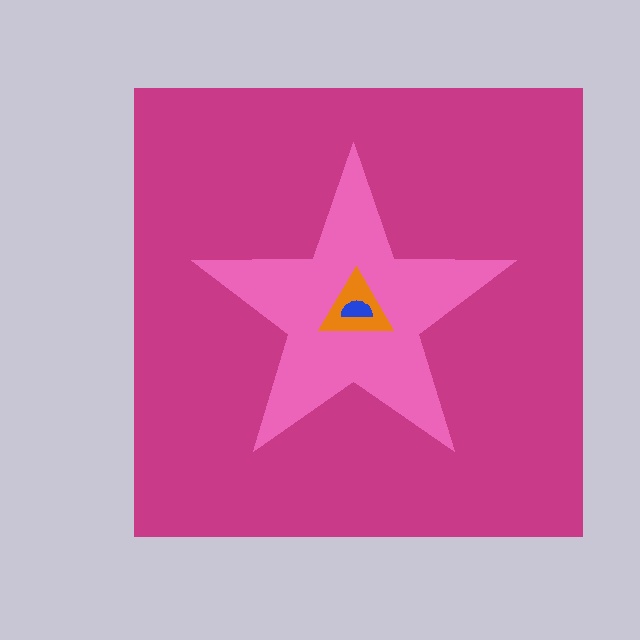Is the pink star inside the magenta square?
Yes.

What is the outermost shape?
The magenta square.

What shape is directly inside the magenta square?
The pink star.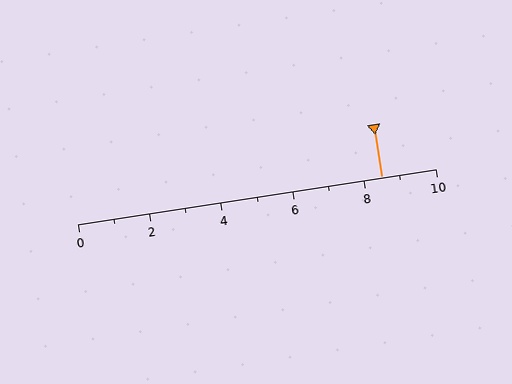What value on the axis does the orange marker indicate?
The marker indicates approximately 8.5.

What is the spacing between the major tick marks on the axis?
The major ticks are spaced 2 apart.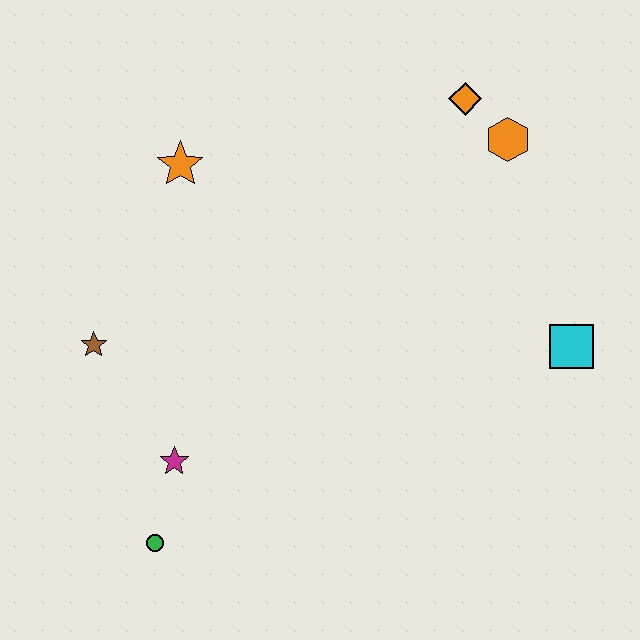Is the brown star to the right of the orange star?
No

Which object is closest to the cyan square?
The orange hexagon is closest to the cyan square.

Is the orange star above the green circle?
Yes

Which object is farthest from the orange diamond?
The green circle is farthest from the orange diamond.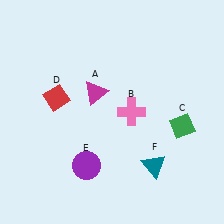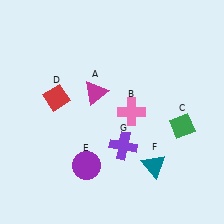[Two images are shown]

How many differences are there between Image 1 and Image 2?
There is 1 difference between the two images.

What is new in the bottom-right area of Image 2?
A purple cross (G) was added in the bottom-right area of Image 2.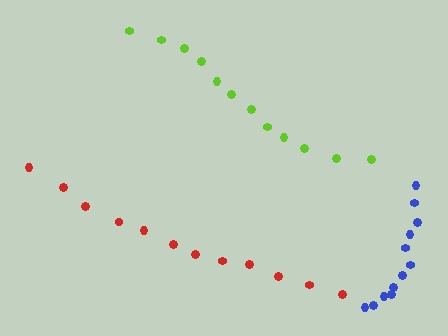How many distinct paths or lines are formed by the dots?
There are 3 distinct paths.